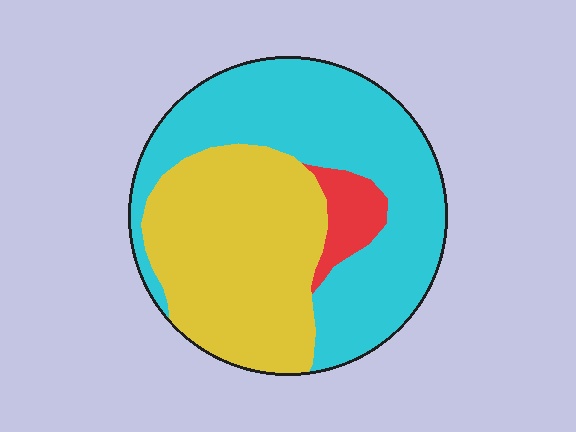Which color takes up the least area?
Red, at roughly 5%.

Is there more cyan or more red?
Cyan.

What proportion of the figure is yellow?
Yellow takes up between a quarter and a half of the figure.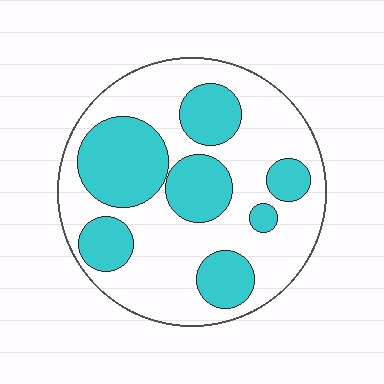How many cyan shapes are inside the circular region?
7.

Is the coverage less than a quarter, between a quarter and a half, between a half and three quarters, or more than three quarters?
Between a quarter and a half.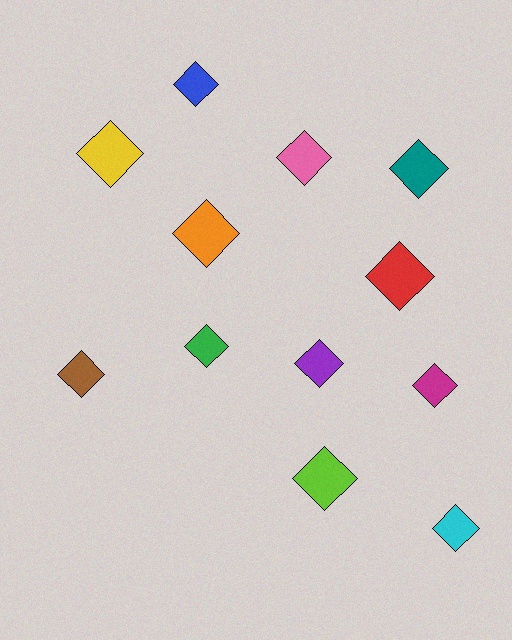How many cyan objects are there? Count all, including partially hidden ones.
There is 1 cyan object.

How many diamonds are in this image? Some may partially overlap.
There are 12 diamonds.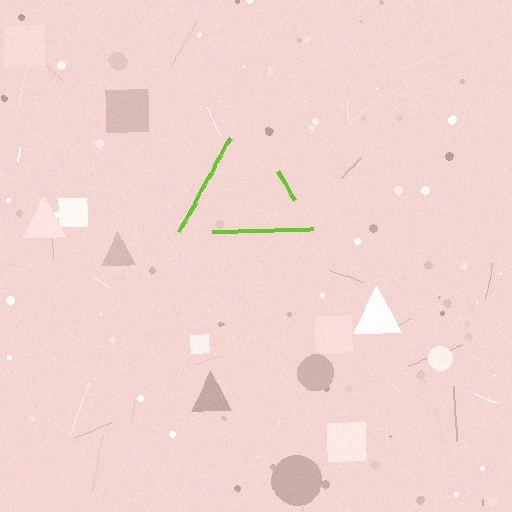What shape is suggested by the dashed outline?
The dashed outline suggests a triangle.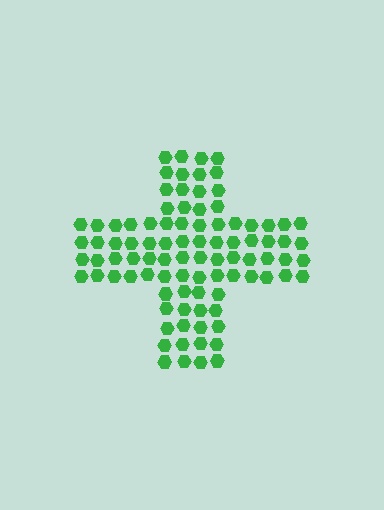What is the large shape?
The large shape is a cross.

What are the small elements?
The small elements are hexagons.